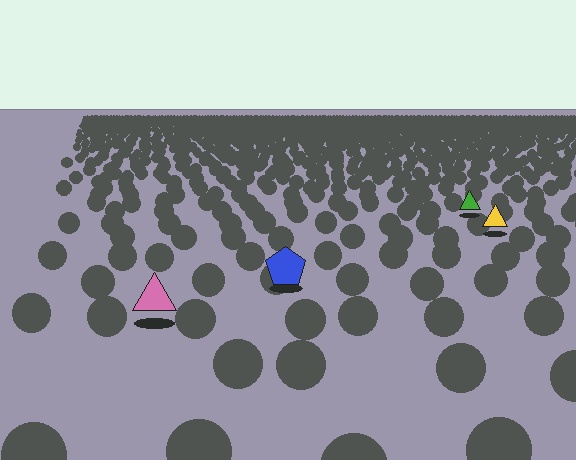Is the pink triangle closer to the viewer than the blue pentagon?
Yes. The pink triangle is closer — you can tell from the texture gradient: the ground texture is coarser near it.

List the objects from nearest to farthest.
From nearest to farthest: the pink triangle, the blue pentagon, the yellow triangle, the green triangle.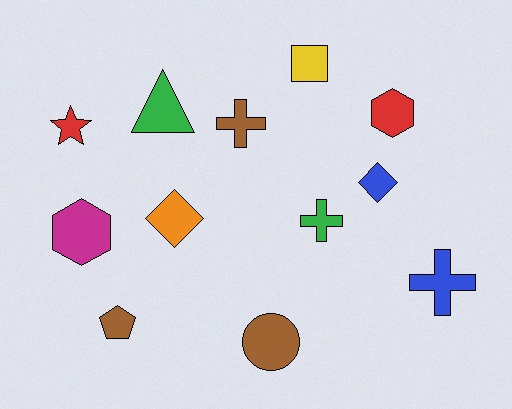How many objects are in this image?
There are 12 objects.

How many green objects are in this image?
There are 2 green objects.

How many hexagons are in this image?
There are 2 hexagons.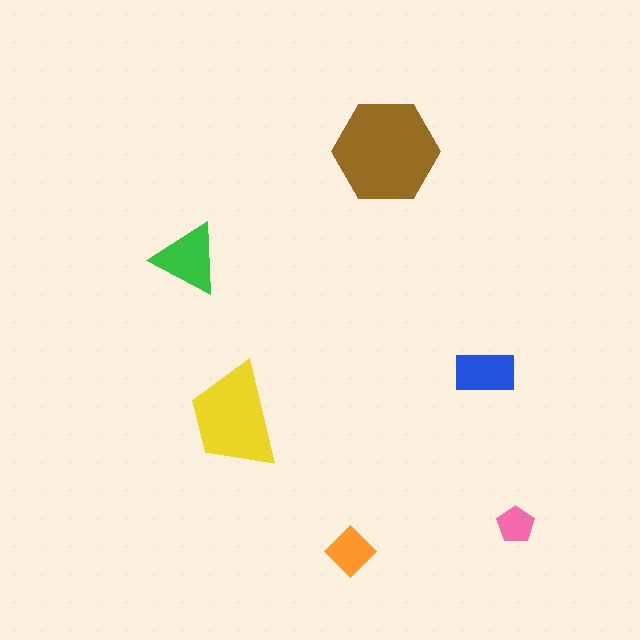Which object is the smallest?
The pink pentagon.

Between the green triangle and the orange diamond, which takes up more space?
The green triangle.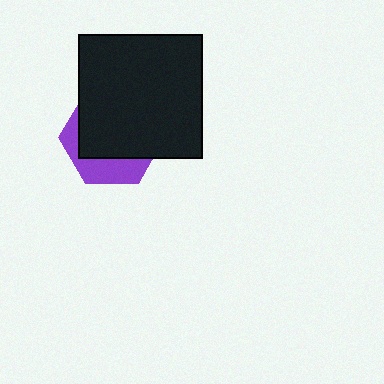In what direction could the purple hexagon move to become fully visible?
The purple hexagon could move down. That would shift it out from behind the black square entirely.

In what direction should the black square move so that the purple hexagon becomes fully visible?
The black square should move up. That is the shortest direction to clear the overlap and leave the purple hexagon fully visible.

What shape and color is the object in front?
The object in front is a black square.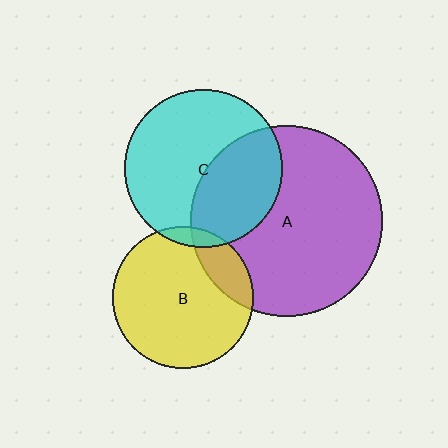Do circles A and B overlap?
Yes.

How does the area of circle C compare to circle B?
Approximately 1.2 times.